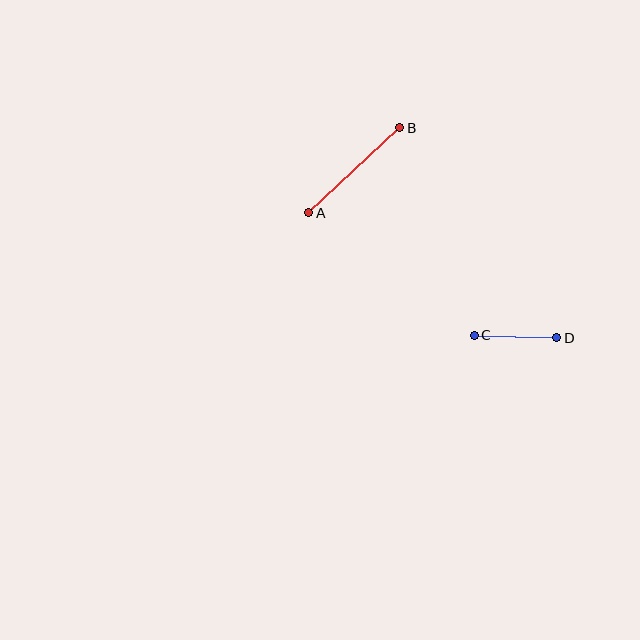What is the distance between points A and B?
The distance is approximately 124 pixels.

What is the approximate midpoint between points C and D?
The midpoint is at approximately (515, 336) pixels.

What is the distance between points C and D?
The distance is approximately 83 pixels.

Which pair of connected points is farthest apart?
Points A and B are farthest apart.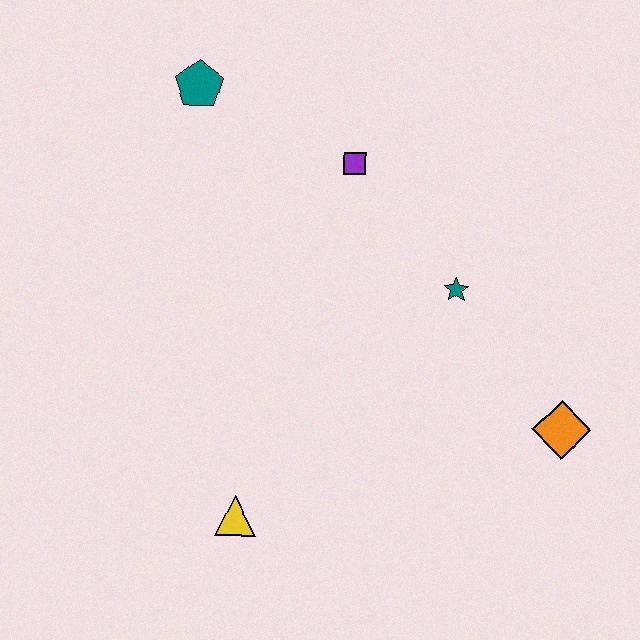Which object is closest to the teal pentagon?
The purple square is closest to the teal pentagon.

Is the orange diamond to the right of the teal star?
Yes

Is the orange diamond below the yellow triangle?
No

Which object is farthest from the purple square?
The yellow triangle is farthest from the purple square.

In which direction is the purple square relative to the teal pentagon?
The purple square is to the right of the teal pentagon.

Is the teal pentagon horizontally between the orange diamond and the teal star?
No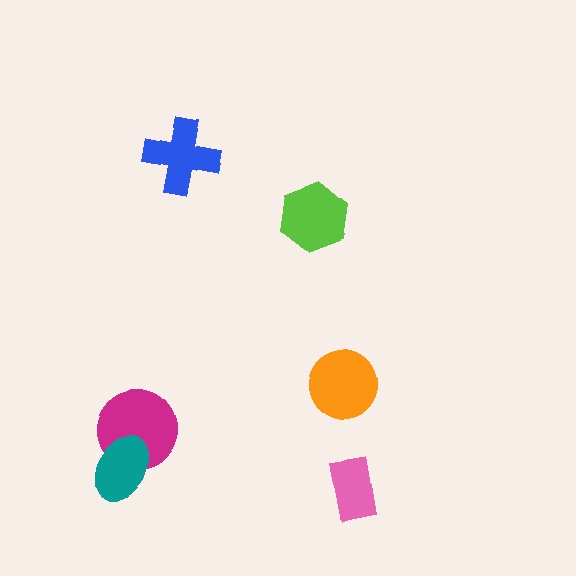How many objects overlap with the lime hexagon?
0 objects overlap with the lime hexagon.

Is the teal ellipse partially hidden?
No, no other shape covers it.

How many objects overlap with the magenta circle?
1 object overlaps with the magenta circle.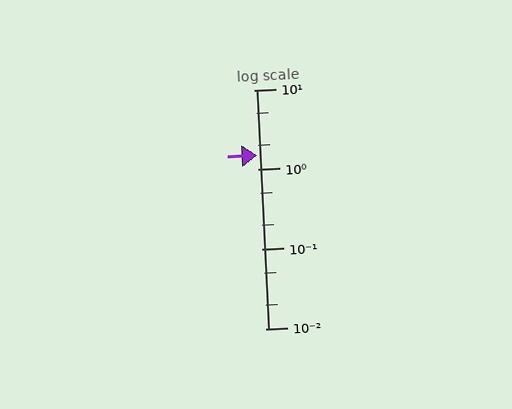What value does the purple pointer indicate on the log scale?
The pointer indicates approximately 1.5.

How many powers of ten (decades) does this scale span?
The scale spans 3 decades, from 0.01 to 10.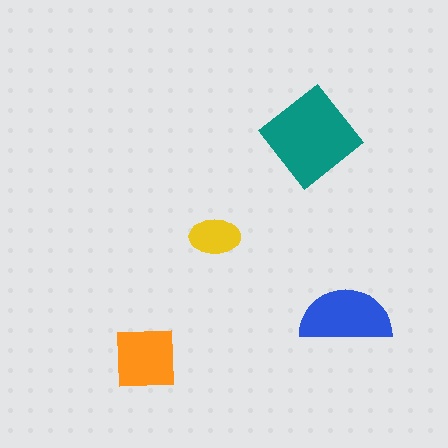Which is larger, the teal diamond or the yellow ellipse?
The teal diamond.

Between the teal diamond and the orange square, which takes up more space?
The teal diamond.